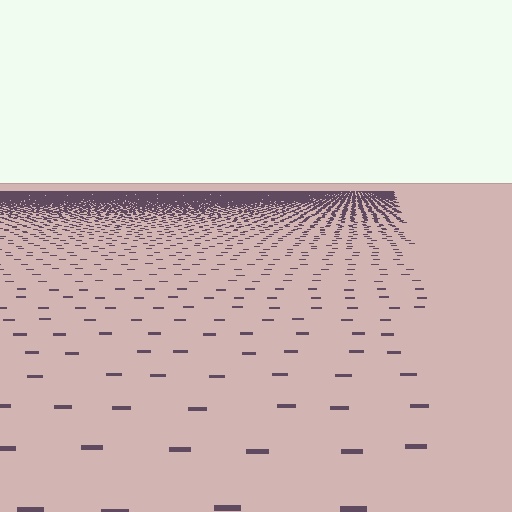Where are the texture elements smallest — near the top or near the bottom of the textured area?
Near the top.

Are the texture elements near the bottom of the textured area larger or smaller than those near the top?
Larger. Near the bottom, elements are closer to the viewer and appear at a bigger on-screen size.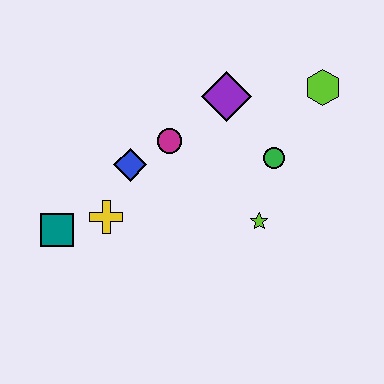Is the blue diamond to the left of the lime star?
Yes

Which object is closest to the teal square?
The yellow cross is closest to the teal square.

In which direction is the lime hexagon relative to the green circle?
The lime hexagon is above the green circle.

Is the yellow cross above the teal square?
Yes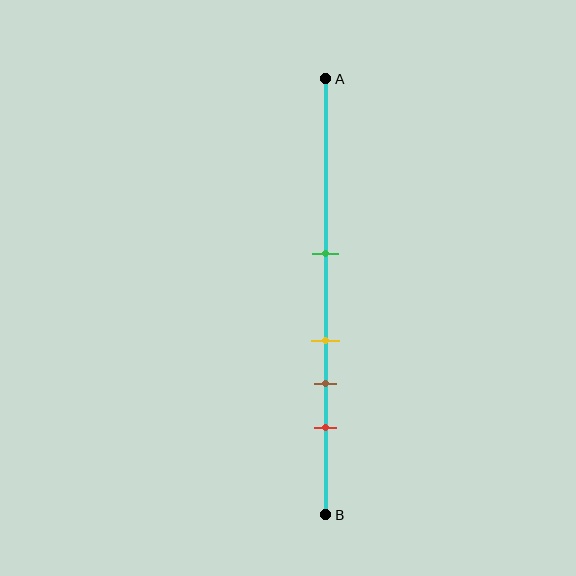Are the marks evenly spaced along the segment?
No, the marks are not evenly spaced.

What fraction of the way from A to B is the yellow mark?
The yellow mark is approximately 60% (0.6) of the way from A to B.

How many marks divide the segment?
There are 4 marks dividing the segment.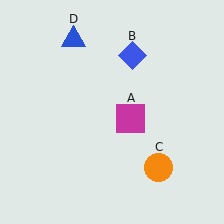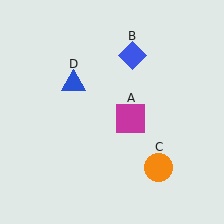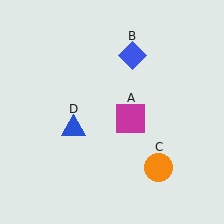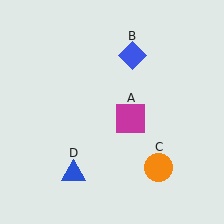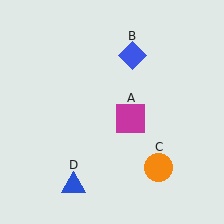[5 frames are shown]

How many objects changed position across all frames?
1 object changed position: blue triangle (object D).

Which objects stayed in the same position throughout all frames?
Magenta square (object A) and blue diamond (object B) and orange circle (object C) remained stationary.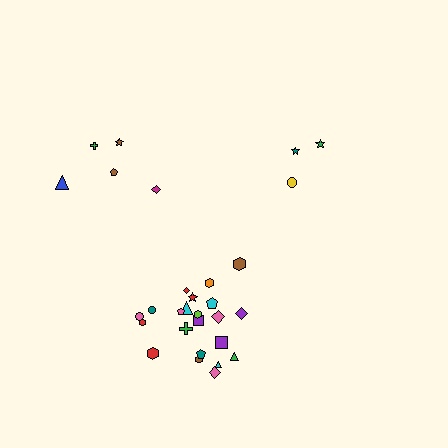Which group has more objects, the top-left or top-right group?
The top-left group.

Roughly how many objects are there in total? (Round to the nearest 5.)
Roughly 30 objects in total.